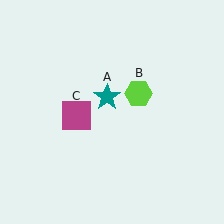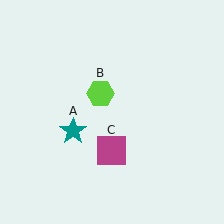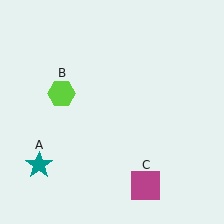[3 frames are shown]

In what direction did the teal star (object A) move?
The teal star (object A) moved down and to the left.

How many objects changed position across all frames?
3 objects changed position: teal star (object A), lime hexagon (object B), magenta square (object C).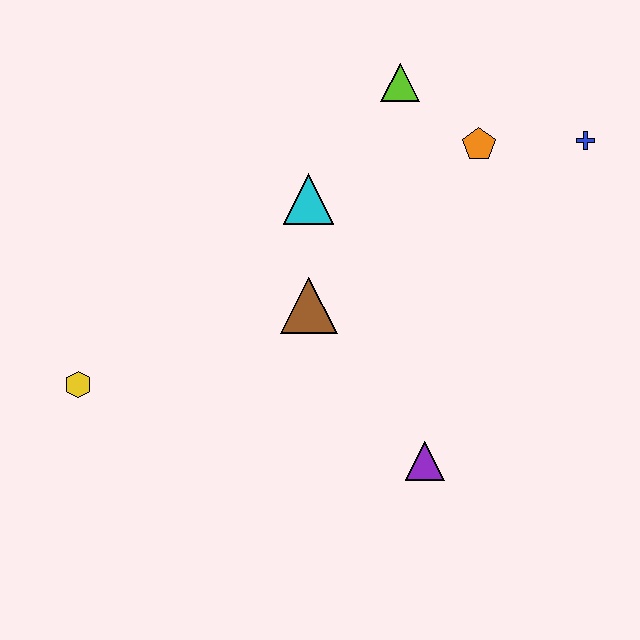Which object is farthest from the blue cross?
The yellow hexagon is farthest from the blue cross.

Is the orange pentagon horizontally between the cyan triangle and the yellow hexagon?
No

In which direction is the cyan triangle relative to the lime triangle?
The cyan triangle is below the lime triangle.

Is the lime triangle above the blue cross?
Yes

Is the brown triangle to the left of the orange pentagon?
Yes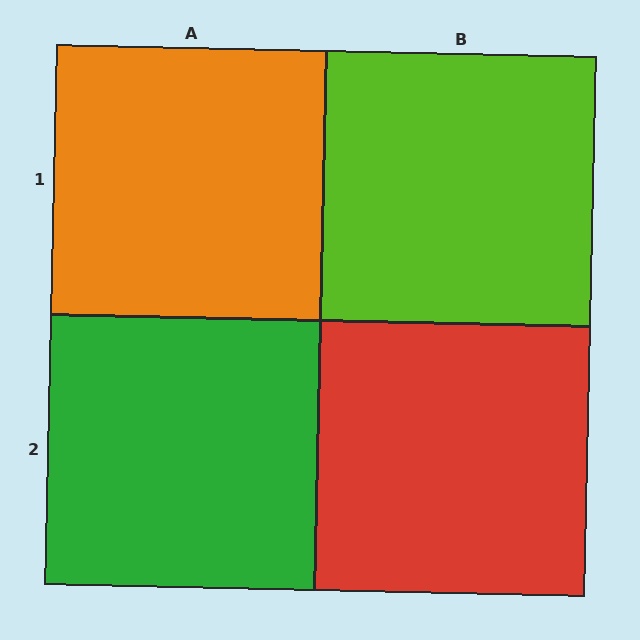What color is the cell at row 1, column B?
Lime.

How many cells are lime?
1 cell is lime.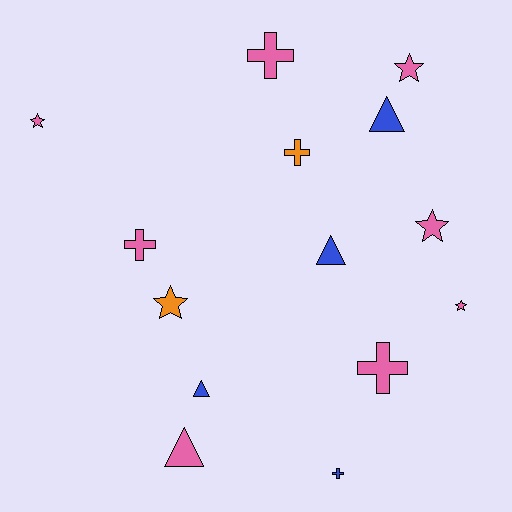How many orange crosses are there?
There is 1 orange cross.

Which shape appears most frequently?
Cross, with 5 objects.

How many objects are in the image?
There are 14 objects.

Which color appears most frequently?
Pink, with 8 objects.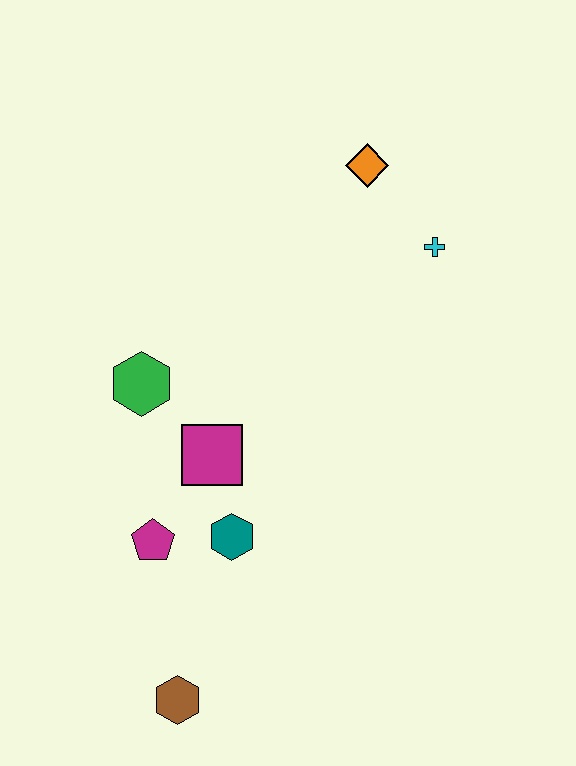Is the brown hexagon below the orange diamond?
Yes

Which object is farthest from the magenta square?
The orange diamond is farthest from the magenta square.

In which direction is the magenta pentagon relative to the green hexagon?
The magenta pentagon is below the green hexagon.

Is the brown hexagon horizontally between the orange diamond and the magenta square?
No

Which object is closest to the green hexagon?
The magenta square is closest to the green hexagon.